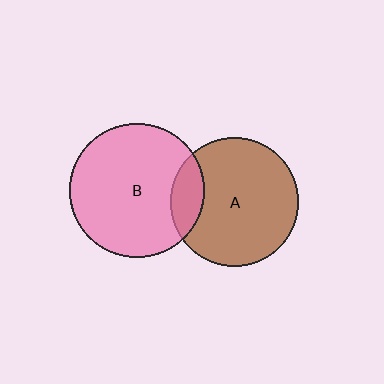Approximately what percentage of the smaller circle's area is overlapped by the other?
Approximately 15%.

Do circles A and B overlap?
Yes.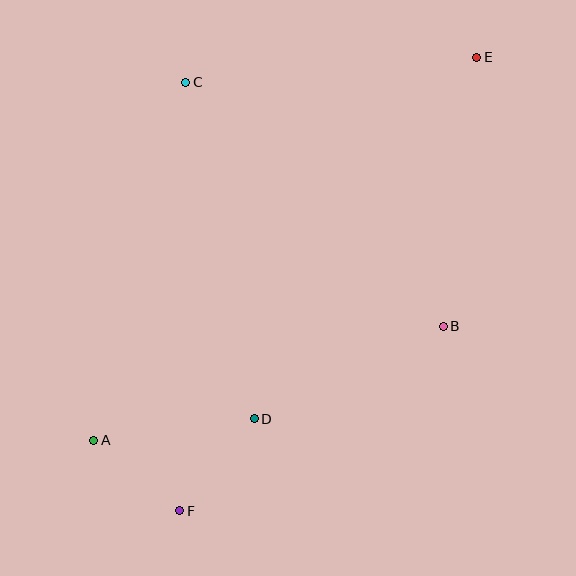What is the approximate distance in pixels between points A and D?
The distance between A and D is approximately 162 pixels.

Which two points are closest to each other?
Points A and F are closest to each other.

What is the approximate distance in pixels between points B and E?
The distance between B and E is approximately 271 pixels.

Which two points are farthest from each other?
Points E and F are farthest from each other.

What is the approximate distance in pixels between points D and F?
The distance between D and F is approximately 118 pixels.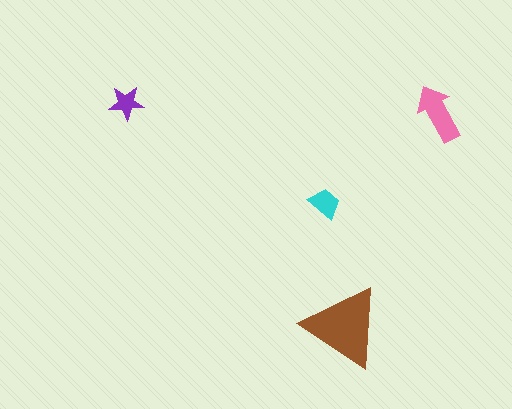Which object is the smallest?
The purple star.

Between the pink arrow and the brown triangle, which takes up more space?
The brown triangle.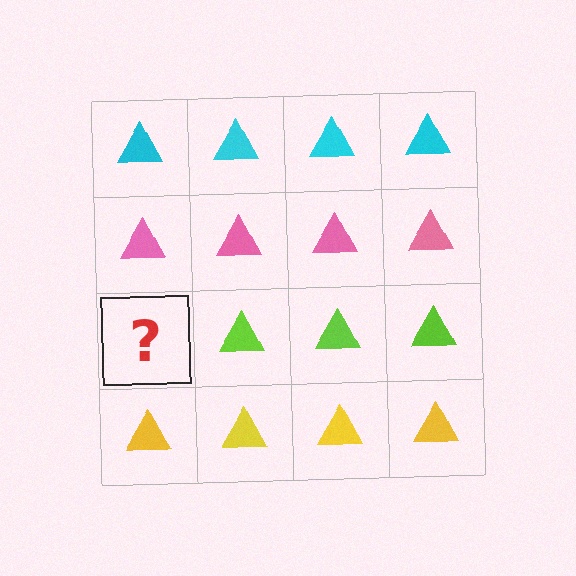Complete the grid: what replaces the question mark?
The question mark should be replaced with a lime triangle.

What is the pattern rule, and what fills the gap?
The rule is that each row has a consistent color. The gap should be filled with a lime triangle.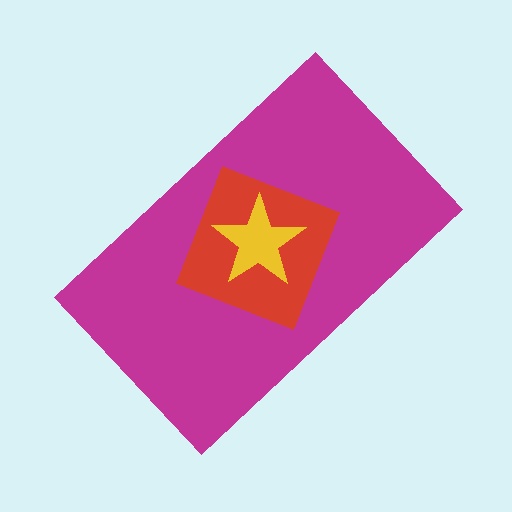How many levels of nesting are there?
3.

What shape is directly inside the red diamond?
The yellow star.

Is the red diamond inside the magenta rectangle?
Yes.